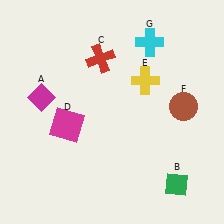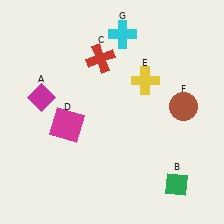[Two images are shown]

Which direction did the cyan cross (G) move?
The cyan cross (G) moved left.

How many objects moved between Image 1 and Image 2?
1 object moved between the two images.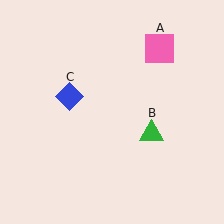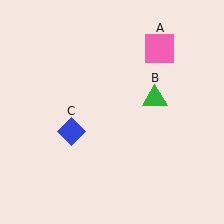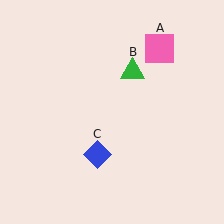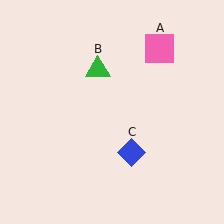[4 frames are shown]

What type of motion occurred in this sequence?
The green triangle (object B), blue diamond (object C) rotated counterclockwise around the center of the scene.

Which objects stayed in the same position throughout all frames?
Pink square (object A) remained stationary.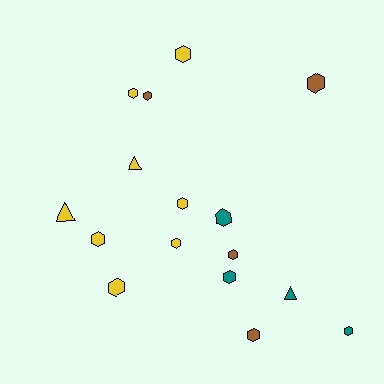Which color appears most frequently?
Yellow, with 8 objects.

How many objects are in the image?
There are 16 objects.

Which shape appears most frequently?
Hexagon, with 13 objects.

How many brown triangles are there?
There are no brown triangles.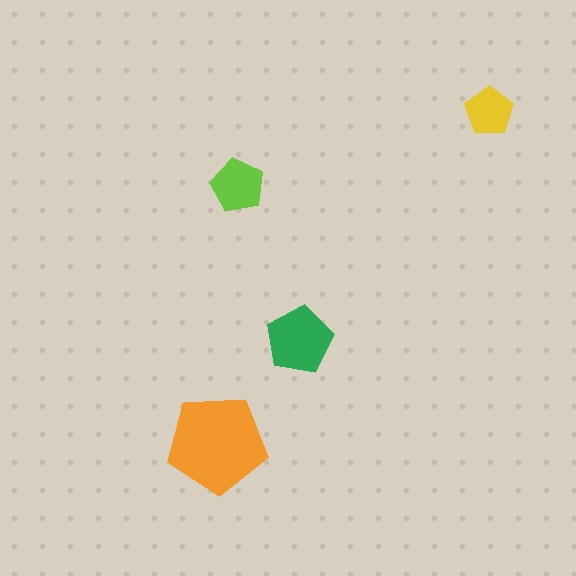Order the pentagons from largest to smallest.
the orange one, the green one, the lime one, the yellow one.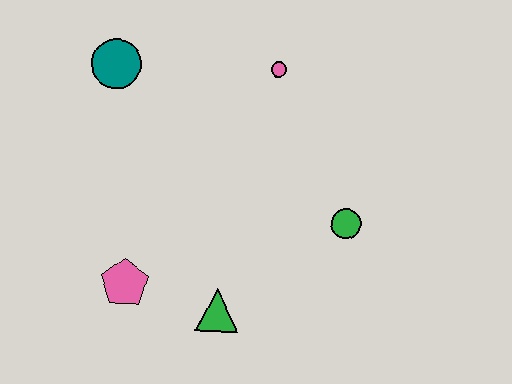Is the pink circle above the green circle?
Yes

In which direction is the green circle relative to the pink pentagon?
The green circle is to the right of the pink pentagon.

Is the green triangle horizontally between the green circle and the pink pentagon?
Yes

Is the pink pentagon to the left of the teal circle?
No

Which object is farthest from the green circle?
The teal circle is farthest from the green circle.